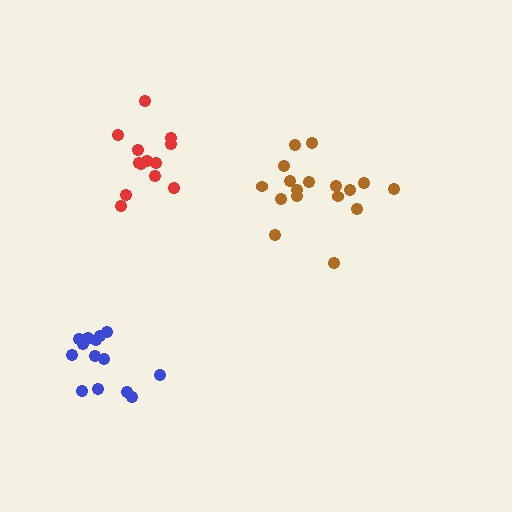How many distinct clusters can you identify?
There are 3 distinct clusters.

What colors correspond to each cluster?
The clusters are colored: blue, brown, red.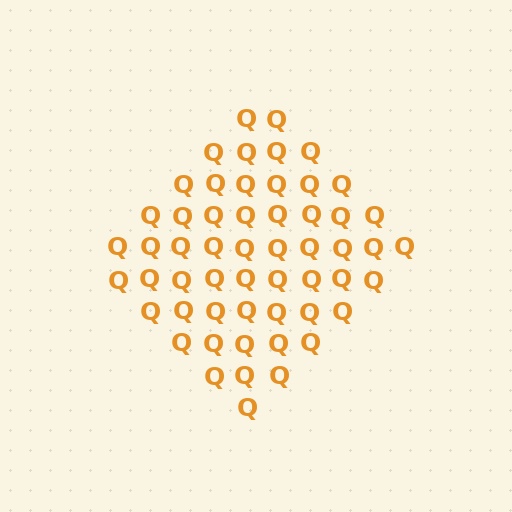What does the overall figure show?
The overall figure shows a diamond.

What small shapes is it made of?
It is made of small letter Q's.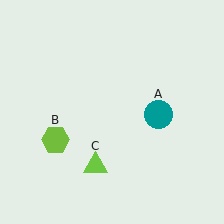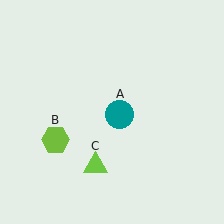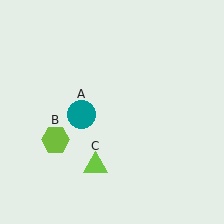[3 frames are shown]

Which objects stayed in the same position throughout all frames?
Lime hexagon (object B) and lime triangle (object C) remained stationary.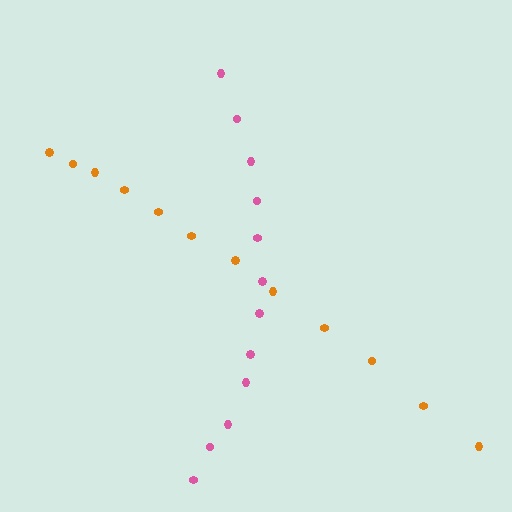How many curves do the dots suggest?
There are 2 distinct paths.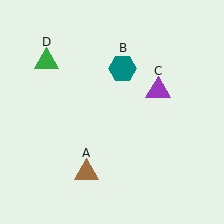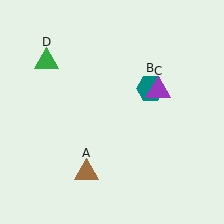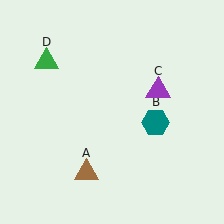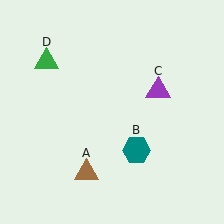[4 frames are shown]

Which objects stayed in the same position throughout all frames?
Brown triangle (object A) and purple triangle (object C) and green triangle (object D) remained stationary.